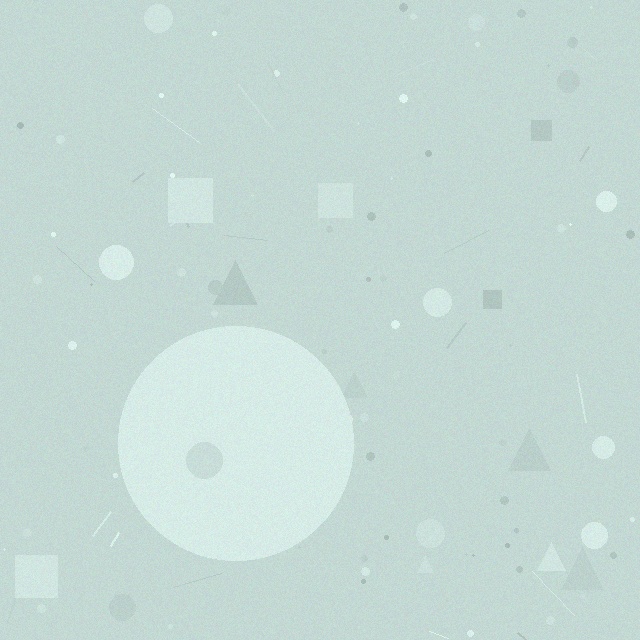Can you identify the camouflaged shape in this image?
The camouflaged shape is a circle.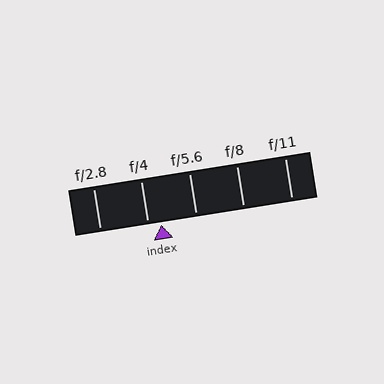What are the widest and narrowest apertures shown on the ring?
The widest aperture shown is f/2.8 and the narrowest is f/11.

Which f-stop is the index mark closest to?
The index mark is closest to f/4.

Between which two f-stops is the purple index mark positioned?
The index mark is between f/4 and f/5.6.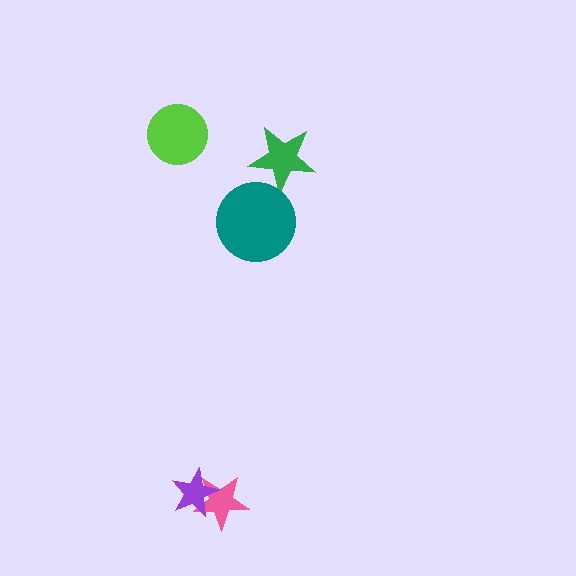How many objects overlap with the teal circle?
0 objects overlap with the teal circle.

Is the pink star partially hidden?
Yes, it is partially covered by another shape.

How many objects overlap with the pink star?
1 object overlaps with the pink star.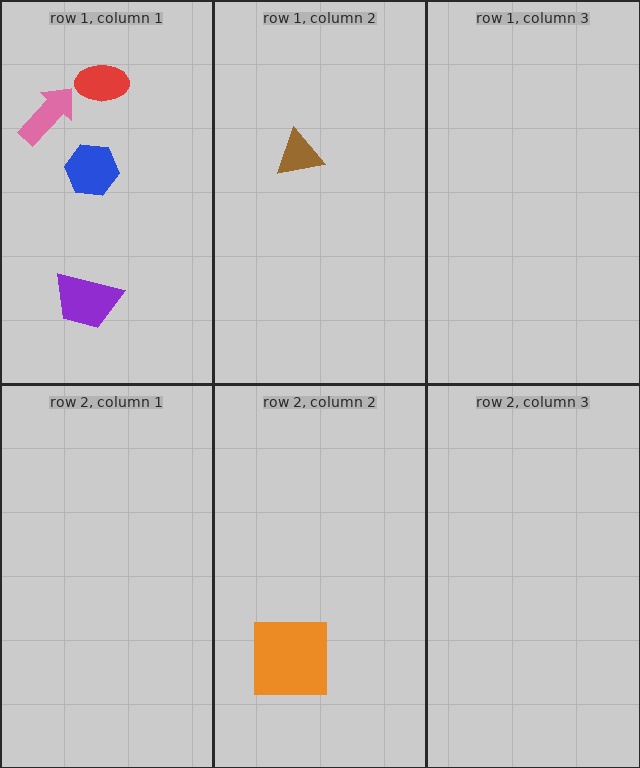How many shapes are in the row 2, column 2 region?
1.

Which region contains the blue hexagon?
The row 1, column 1 region.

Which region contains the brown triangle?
The row 1, column 2 region.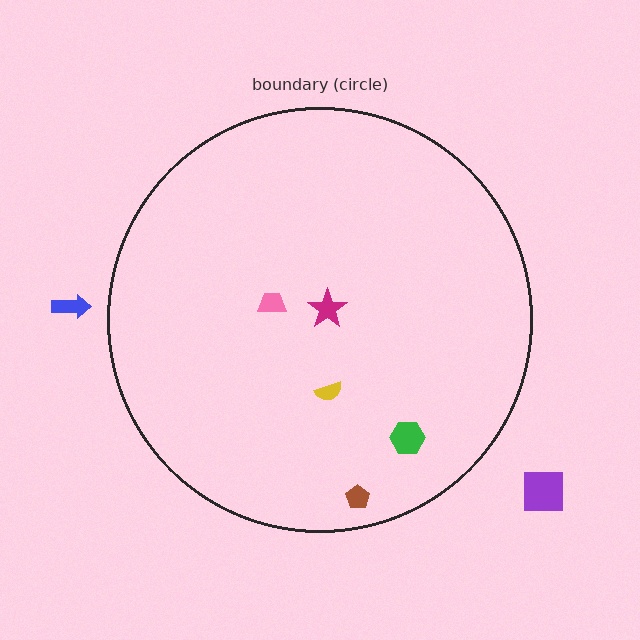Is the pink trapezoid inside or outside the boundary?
Inside.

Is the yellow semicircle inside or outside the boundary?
Inside.